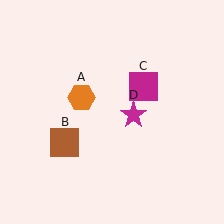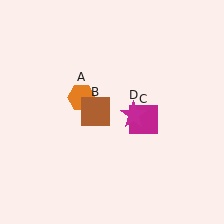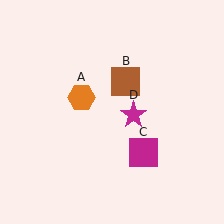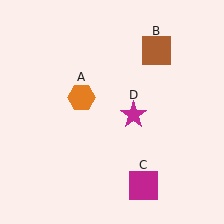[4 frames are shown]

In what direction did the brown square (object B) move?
The brown square (object B) moved up and to the right.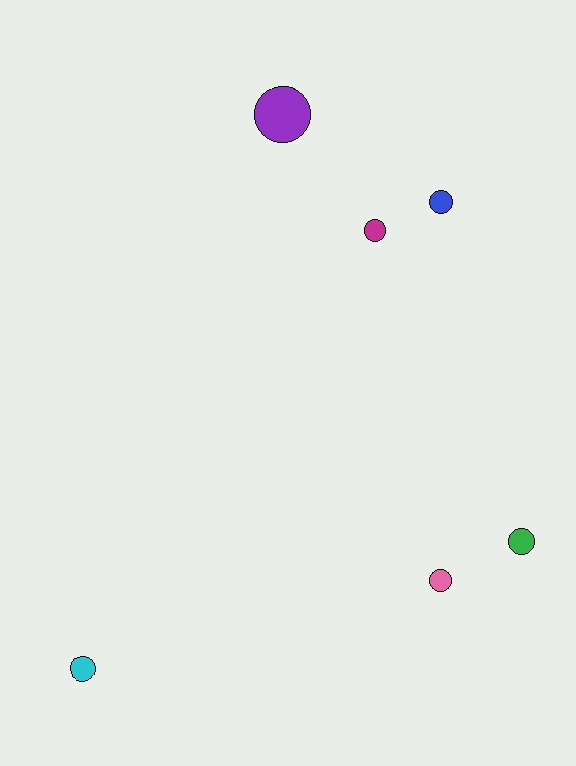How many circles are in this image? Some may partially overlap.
There are 6 circles.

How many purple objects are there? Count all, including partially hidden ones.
There is 1 purple object.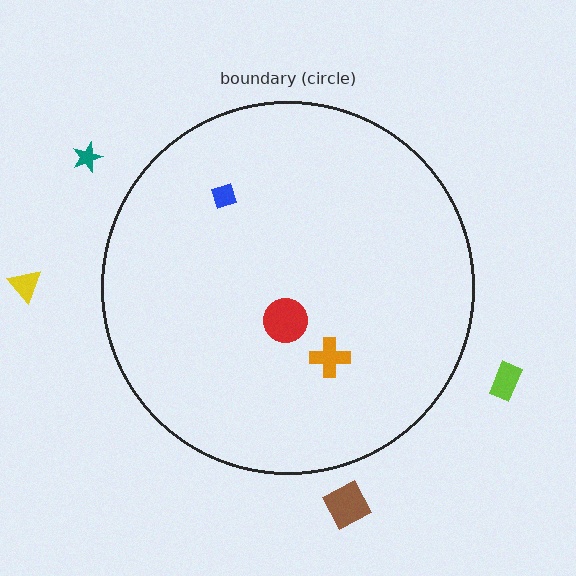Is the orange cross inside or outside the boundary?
Inside.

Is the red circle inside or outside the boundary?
Inside.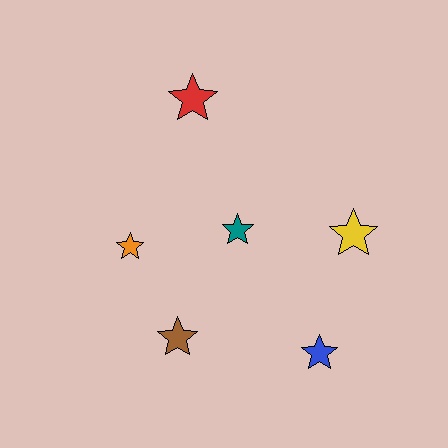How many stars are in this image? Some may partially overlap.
There are 6 stars.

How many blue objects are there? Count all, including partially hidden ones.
There is 1 blue object.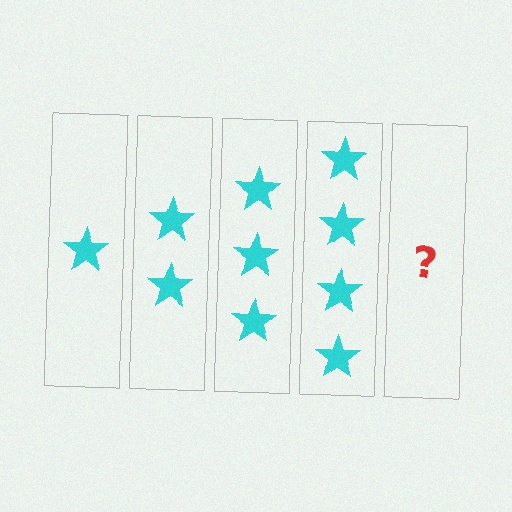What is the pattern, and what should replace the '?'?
The pattern is that each step adds one more star. The '?' should be 5 stars.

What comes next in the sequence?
The next element should be 5 stars.